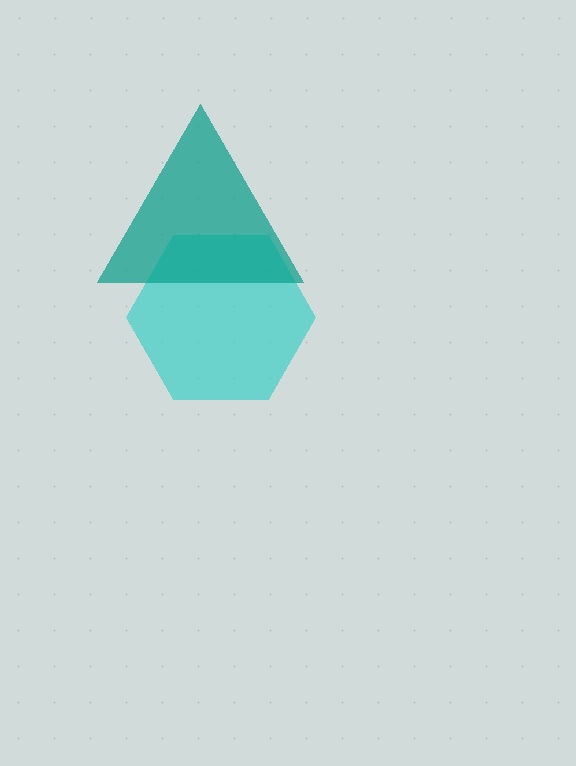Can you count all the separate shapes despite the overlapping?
Yes, there are 2 separate shapes.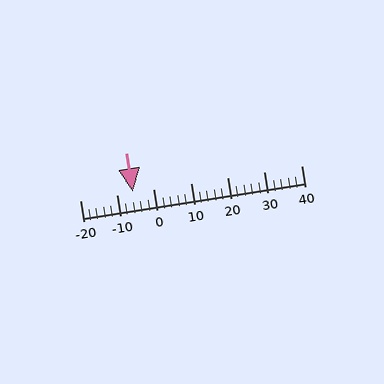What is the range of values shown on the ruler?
The ruler shows values from -20 to 40.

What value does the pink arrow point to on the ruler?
The pink arrow points to approximately -6.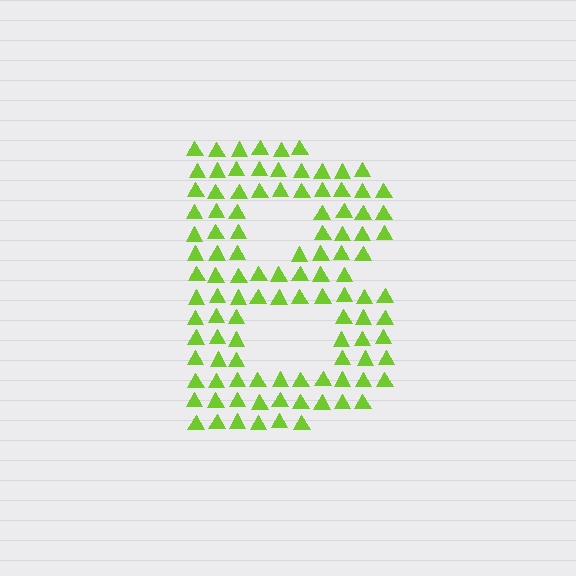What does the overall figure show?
The overall figure shows the letter B.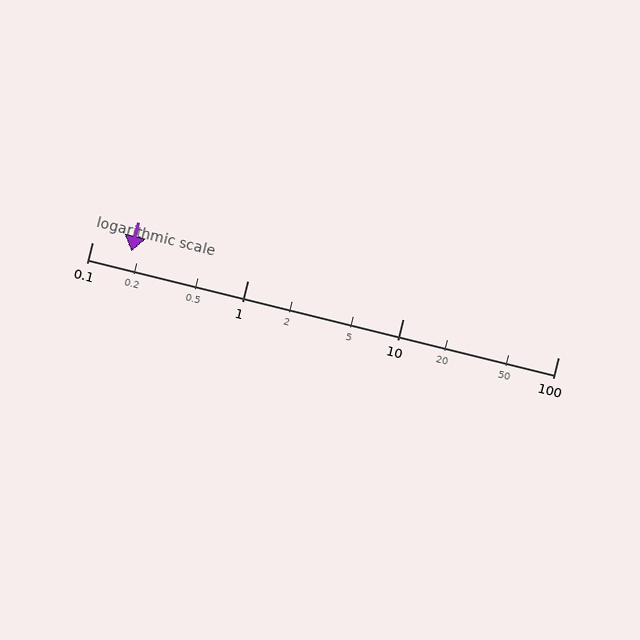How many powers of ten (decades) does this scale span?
The scale spans 3 decades, from 0.1 to 100.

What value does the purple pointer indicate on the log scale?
The pointer indicates approximately 0.18.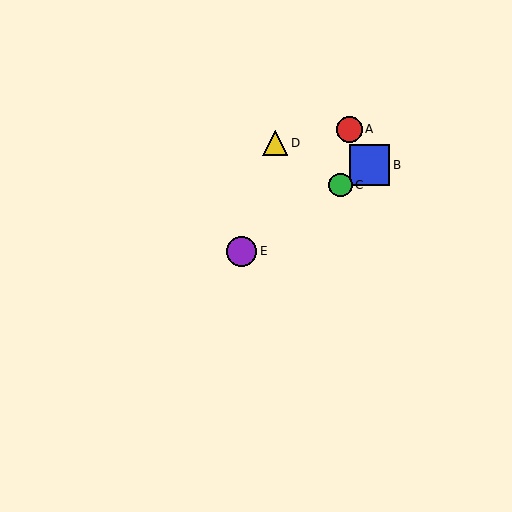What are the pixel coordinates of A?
Object A is at (349, 129).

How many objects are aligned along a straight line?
3 objects (B, C, E) are aligned along a straight line.